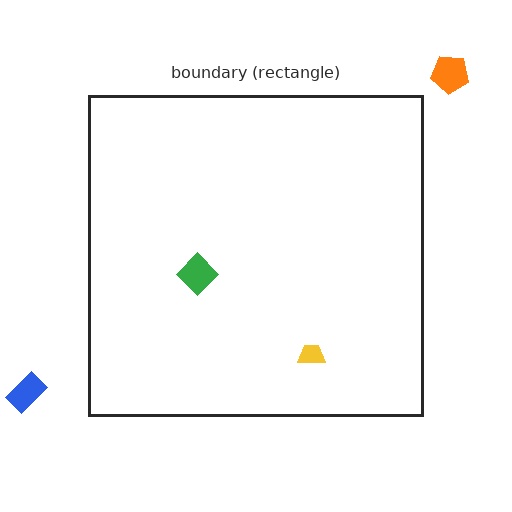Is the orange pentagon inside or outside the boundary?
Outside.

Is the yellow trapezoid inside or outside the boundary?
Inside.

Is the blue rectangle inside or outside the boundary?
Outside.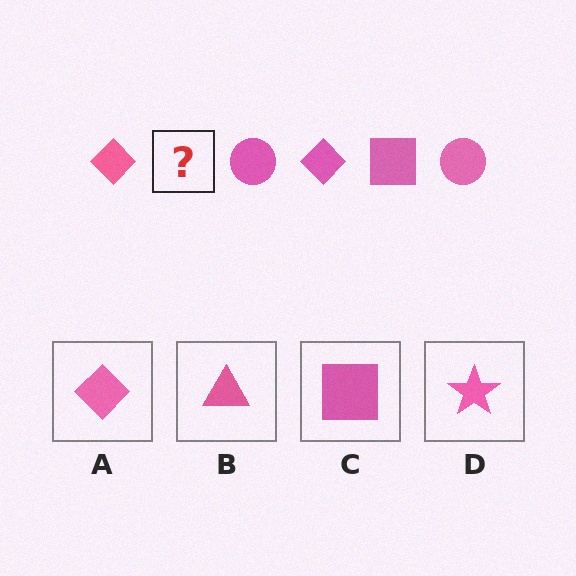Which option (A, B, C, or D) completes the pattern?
C.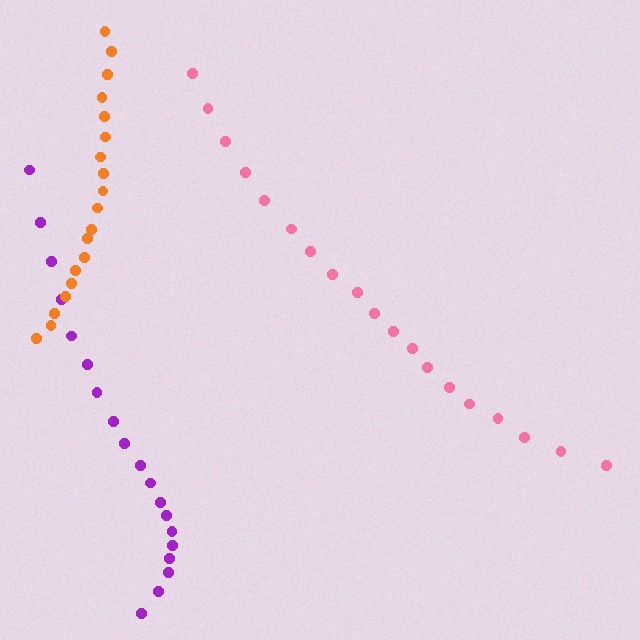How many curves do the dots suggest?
There are 3 distinct paths.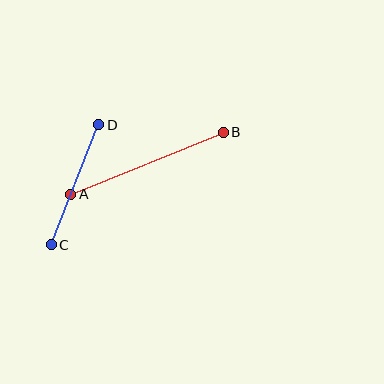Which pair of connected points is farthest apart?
Points A and B are farthest apart.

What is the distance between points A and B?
The distance is approximately 165 pixels.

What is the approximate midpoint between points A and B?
The midpoint is at approximately (147, 163) pixels.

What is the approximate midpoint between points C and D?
The midpoint is at approximately (75, 185) pixels.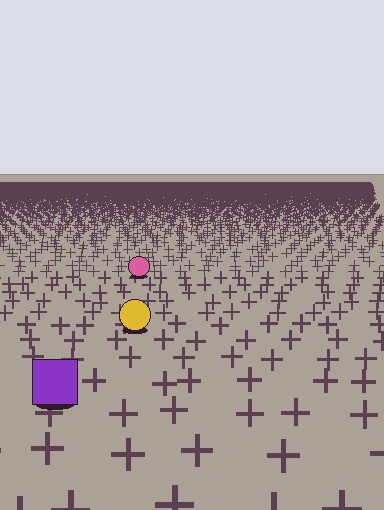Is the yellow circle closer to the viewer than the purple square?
No. The purple square is closer — you can tell from the texture gradient: the ground texture is coarser near it.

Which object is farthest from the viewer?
The pink circle is farthest from the viewer. It appears smaller and the ground texture around it is denser.